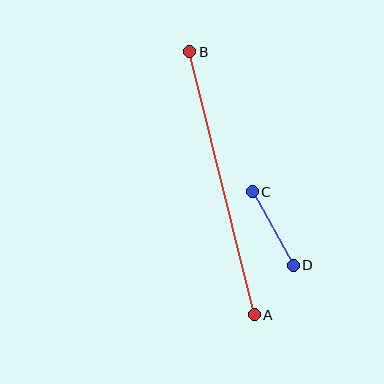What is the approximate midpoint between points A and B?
The midpoint is at approximately (222, 183) pixels.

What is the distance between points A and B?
The distance is approximately 271 pixels.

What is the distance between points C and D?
The distance is approximately 84 pixels.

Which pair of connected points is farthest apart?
Points A and B are farthest apart.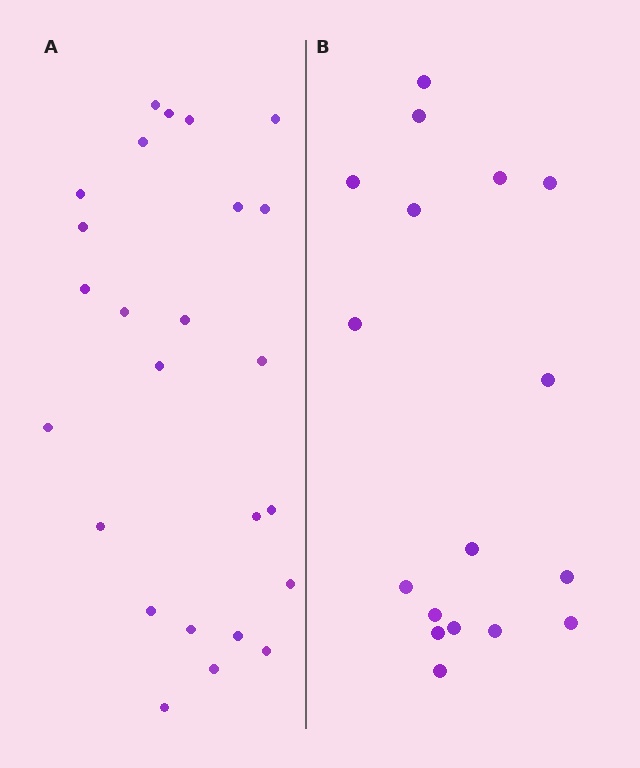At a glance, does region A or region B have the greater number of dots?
Region A (the left region) has more dots.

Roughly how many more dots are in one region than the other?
Region A has roughly 8 or so more dots than region B.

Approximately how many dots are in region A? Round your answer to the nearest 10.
About 20 dots. (The exact count is 25, which rounds to 20.)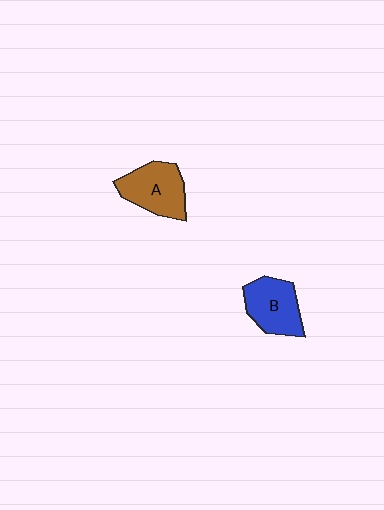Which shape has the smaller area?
Shape B (blue).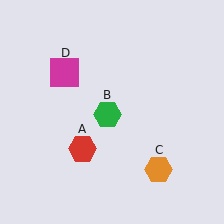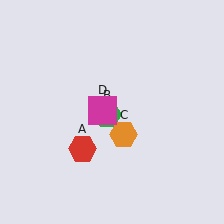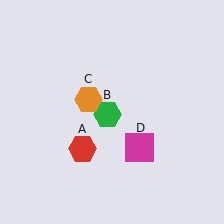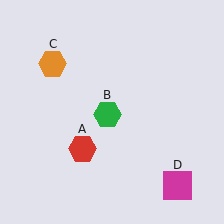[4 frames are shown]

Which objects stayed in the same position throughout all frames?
Red hexagon (object A) and green hexagon (object B) remained stationary.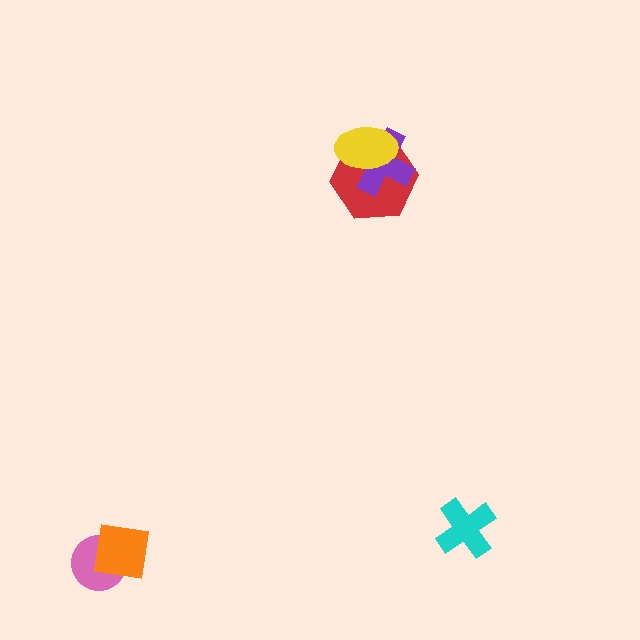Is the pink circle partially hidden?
Yes, it is partially covered by another shape.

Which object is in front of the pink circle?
The orange square is in front of the pink circle.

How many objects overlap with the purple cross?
2 objects overlap with the purple cross.